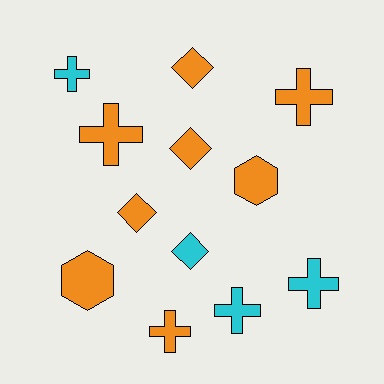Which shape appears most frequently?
Cross, with 6 objects.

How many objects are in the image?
There are 12 objects.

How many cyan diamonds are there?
There is 1 cyan diamond.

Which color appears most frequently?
Orange, with 8 objects.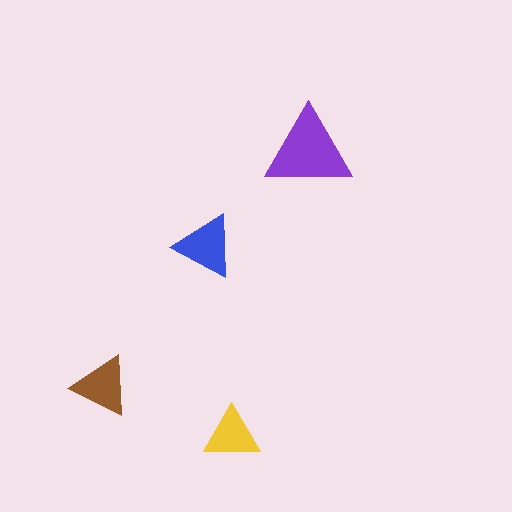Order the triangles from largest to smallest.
the purple one, the blue one, the brown one, the yellow one.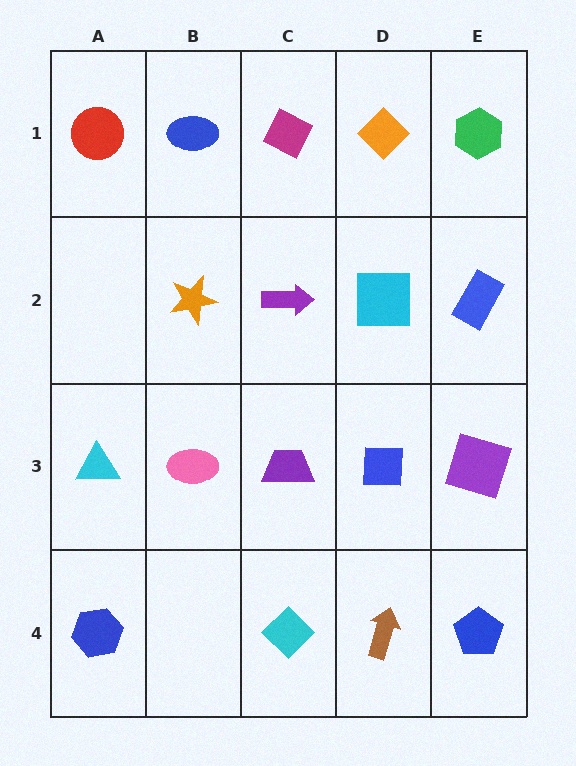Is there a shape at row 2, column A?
No, that cell is empty.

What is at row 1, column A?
A red circle.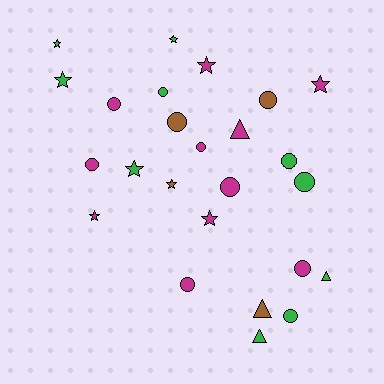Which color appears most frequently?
Magenta, with 11 objects.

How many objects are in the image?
There are 25 objects.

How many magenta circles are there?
There are 6 magenta circles.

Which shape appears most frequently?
Circle, with 12 objects.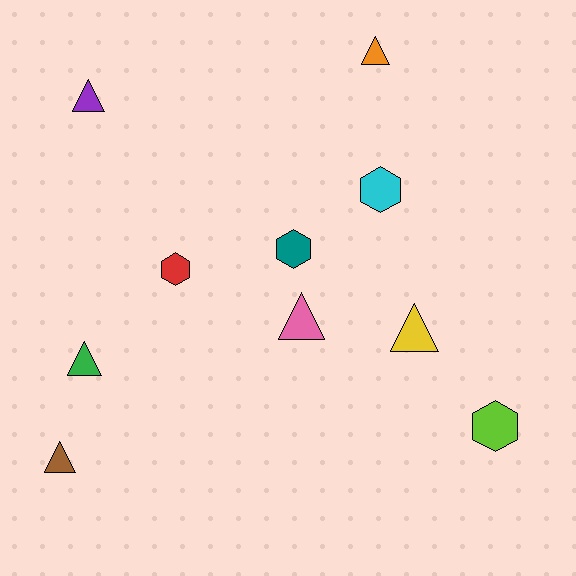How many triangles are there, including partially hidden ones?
There are 6 triangles.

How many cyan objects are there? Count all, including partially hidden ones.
There is 1 cyan object.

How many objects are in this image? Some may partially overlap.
There are 10 objects.